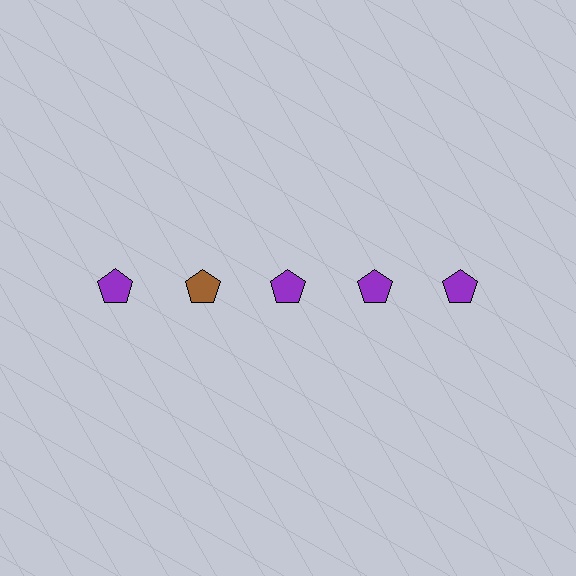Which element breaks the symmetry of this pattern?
The brown pentagon in the top row, second from left column breaks the symmetry. All other shapes are purple pentagons.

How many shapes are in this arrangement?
There are 5 shapes arranged in a grid pattern.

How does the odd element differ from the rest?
It has a different color: brown instead of purple.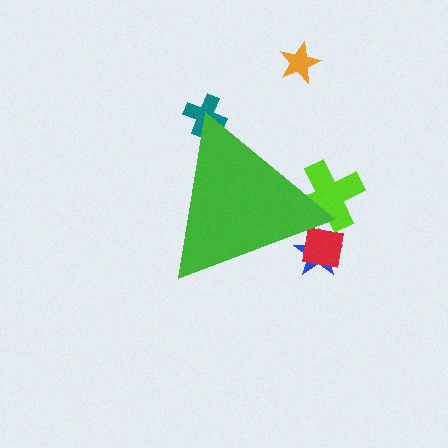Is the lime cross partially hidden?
Yes, the lime cross is partially hidden behind the green triangle.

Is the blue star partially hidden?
Yes, the blue star is partially hidden behind the green triangle.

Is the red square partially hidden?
Yes, the red square is partially hidden behind the green triangle.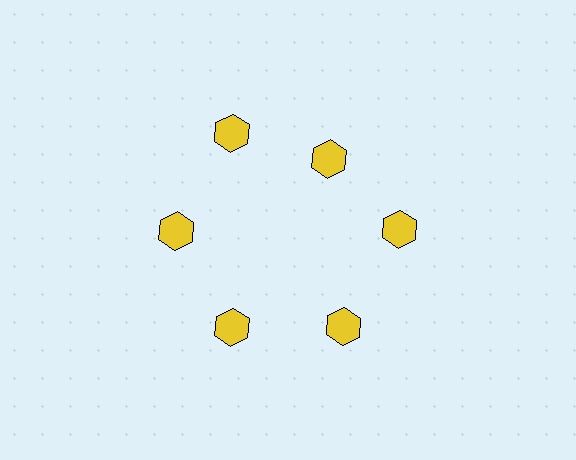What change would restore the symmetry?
The symmetry would be restored by moving it outward, back onto the ring so that all 6 hexagons sit at equal angles and equal distance from the center.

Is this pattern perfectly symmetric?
No. The 6 yellow hexagons are arranged in a ring, but one element near the 1 o'clock position is pulled inward toward the center, breaking the 6-fold rotational symmetry.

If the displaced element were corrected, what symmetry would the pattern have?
It would have 6-fold rotational symmetry — the pattern would map onto itself every 60 degrees.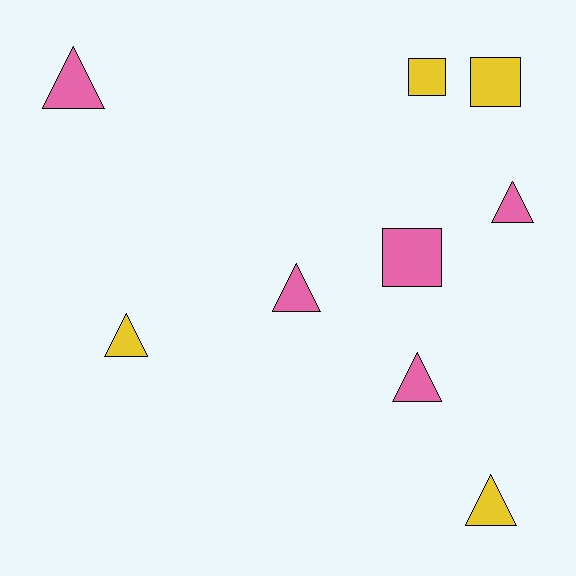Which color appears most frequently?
Pink, with 5 objects.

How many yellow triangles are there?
There are 2 yellow triangles.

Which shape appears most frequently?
Triangle, with 6 objects.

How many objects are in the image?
There are 9 objects.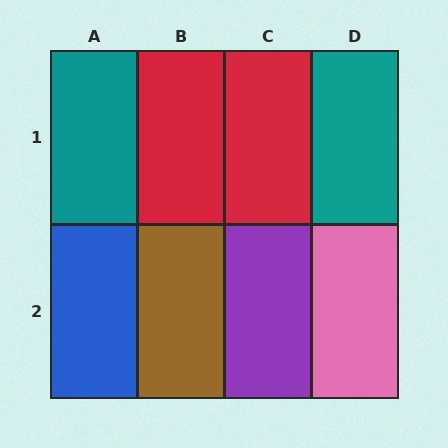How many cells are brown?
1 cell is brown.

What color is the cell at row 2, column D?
Pink.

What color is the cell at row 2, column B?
Brown.